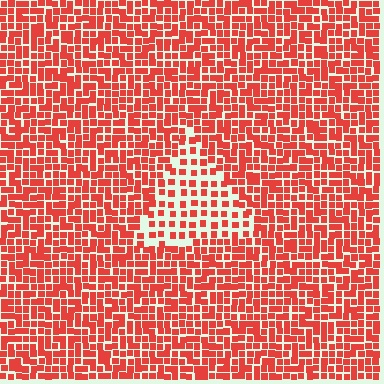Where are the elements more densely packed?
The elements are more densely packed outside the triangle boundary.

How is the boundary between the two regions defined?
The boundary is defined by a change in element density (approximately 2.0x ratio). All elements are the same color, size, and shape.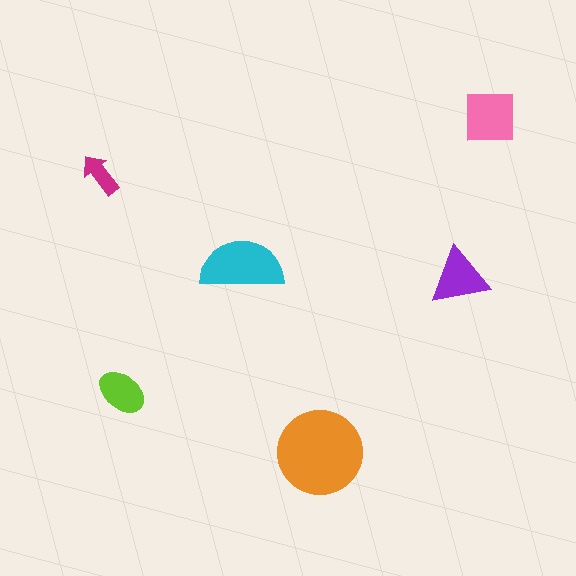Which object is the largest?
The orange circle.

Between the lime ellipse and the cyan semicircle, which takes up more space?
The cyan semicircle.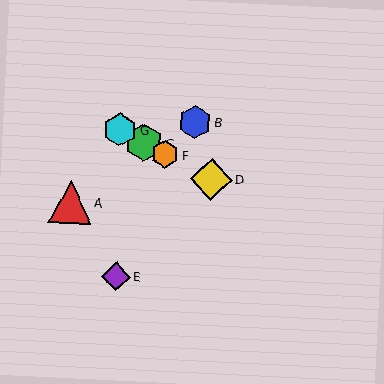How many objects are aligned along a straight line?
4 objects (C, D, F, G) are aligned along a straight line.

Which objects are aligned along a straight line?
Objects C, D, F, G are aligned along a straight line.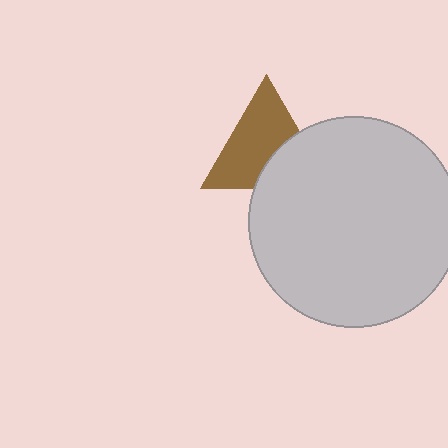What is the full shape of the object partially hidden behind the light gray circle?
The partially hidden object is a brown triangle.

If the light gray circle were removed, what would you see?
You would see the complete brown triangle.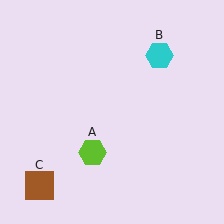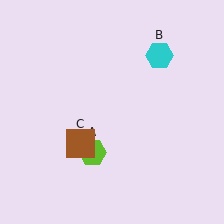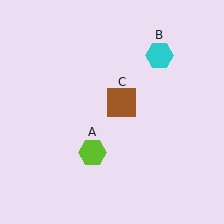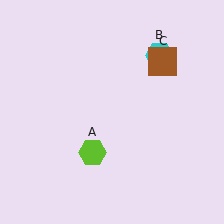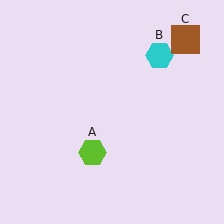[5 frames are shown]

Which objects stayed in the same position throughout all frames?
Lime hexagon (object A) and cyan hexagon (object B) remained stationary.